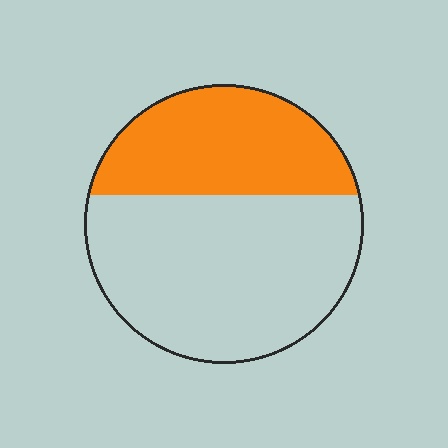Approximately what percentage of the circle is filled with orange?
Approximately 35%.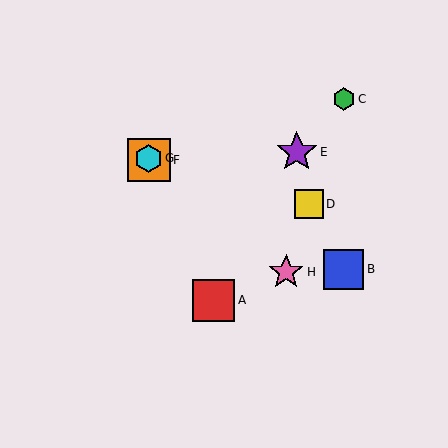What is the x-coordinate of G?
Object G is at x≈149.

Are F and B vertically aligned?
No, F is at x≈149 and B is at x≈343.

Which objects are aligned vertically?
Objects F, G are aligned vertically.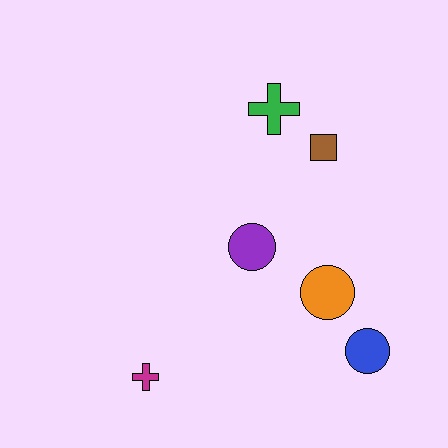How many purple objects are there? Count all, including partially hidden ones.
There is 1 purple object.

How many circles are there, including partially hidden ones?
There are 3 circles.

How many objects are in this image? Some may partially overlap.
There are 6 objects.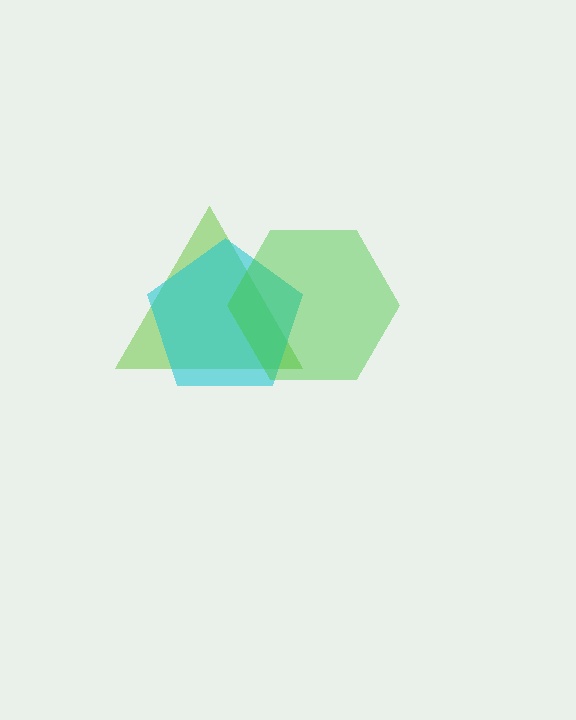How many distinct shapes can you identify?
There are 3 distinct shapes: a lime triangle, a cyan pentagon, a green hexagon.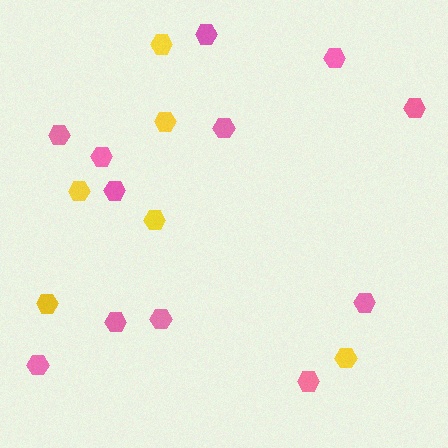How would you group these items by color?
There are 2 groups: one group of pink hexagons (12) and one group of yellow hexagons (6).